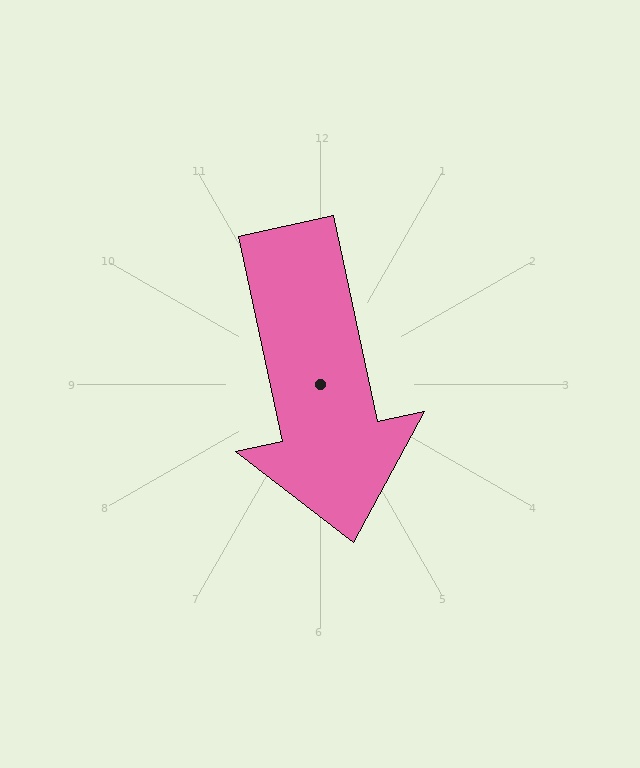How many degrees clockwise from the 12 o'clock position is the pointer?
Approximately 168 degrees.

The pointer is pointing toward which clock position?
Roughly 6 o'clock.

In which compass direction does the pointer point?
South.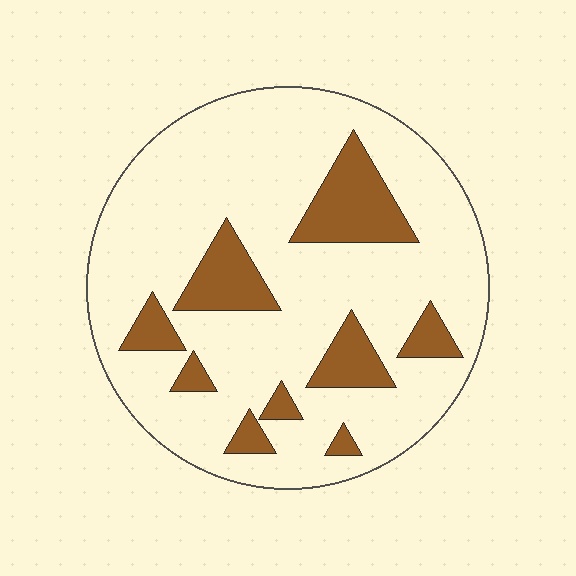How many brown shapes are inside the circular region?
9.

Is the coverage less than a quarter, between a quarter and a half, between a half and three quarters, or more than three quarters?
Less than a quarter.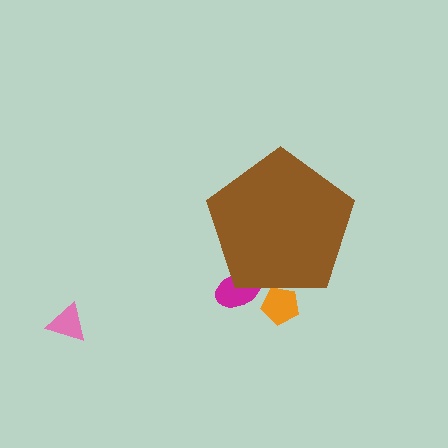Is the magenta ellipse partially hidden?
Yes, the magenta ellipse is partially hidden behind the brown pentagon.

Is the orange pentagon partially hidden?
Yes, the orange pentagon is partially hidden behind the brown pentagon.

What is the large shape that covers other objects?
A brown pentagon.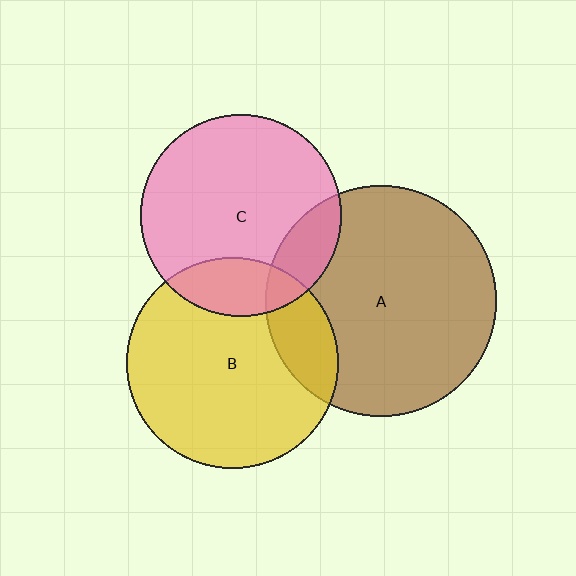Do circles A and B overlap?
Yes.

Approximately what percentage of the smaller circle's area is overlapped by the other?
Approximately 20%.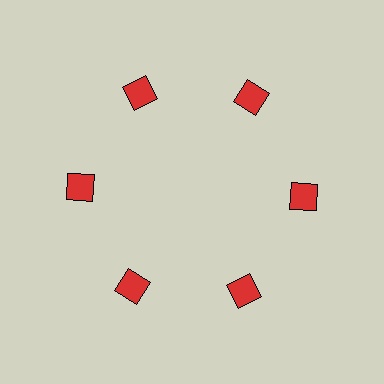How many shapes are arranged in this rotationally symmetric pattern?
There are 6 shapes, arranged in 6 groups of 1.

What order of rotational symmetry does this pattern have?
This pattern has 6-fold rotational symmetry.